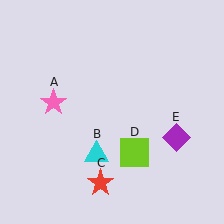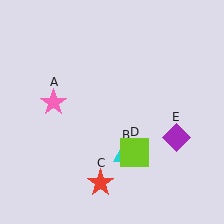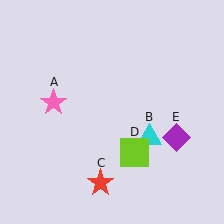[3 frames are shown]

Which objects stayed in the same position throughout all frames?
Pink star (object A) and red star (object C) and lime square (object D) and purple diamond (object E) remained stationary.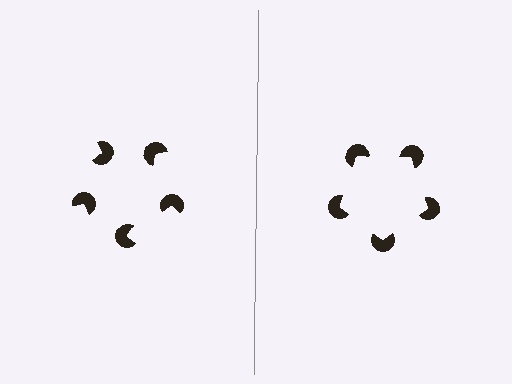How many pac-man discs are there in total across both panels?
10 — 5 on each side.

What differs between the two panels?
The pac-man discs are positioned identically on both sides; only the wedge orientations differ. On the right they align to a pentagon; on the left they are misaligned.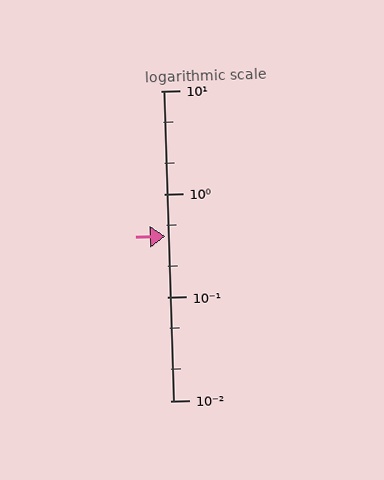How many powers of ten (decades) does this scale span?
The scale spans 3 decades, from 0.01 to 10.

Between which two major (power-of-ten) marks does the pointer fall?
The pointer is between 0.1 and 1.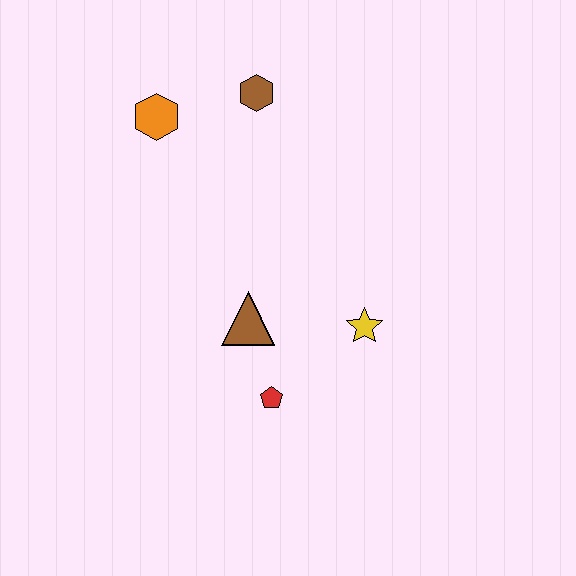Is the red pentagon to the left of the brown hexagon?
No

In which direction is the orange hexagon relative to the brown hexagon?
The orange hexagon is to the left of the brown hexagon.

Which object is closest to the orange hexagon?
The brown hexagon is closest to the orange hexagon.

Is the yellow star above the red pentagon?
Yes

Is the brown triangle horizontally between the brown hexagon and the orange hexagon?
Yes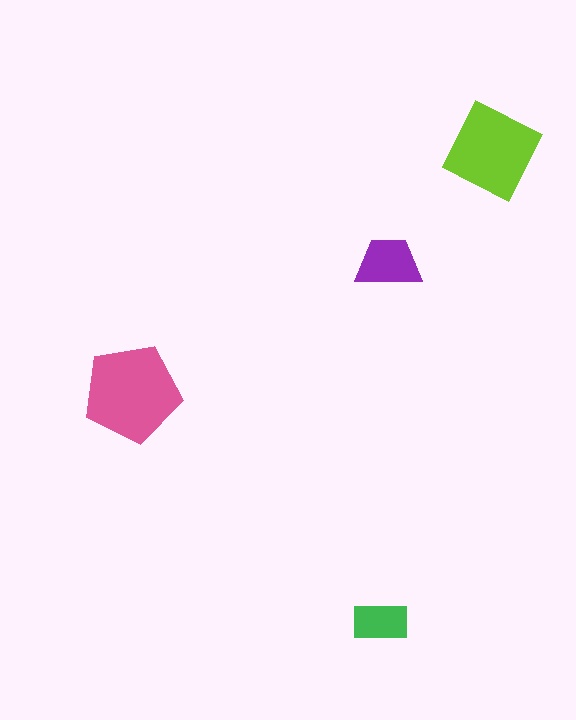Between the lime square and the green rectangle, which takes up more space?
The lime square.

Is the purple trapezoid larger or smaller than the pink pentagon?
Smaller.